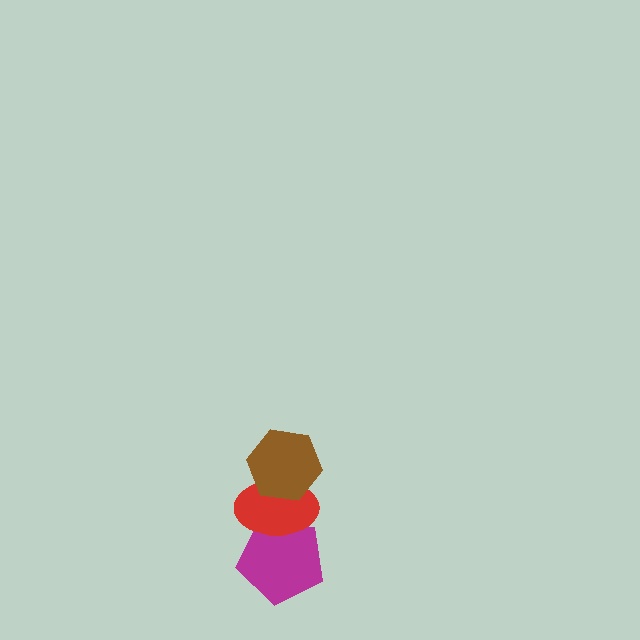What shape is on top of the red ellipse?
The brown hexagon is on top of the red ellipse.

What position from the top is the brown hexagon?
The brown hexagon is 1st from the top.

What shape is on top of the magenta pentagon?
The red ellipse is on top of the magenta pentagon.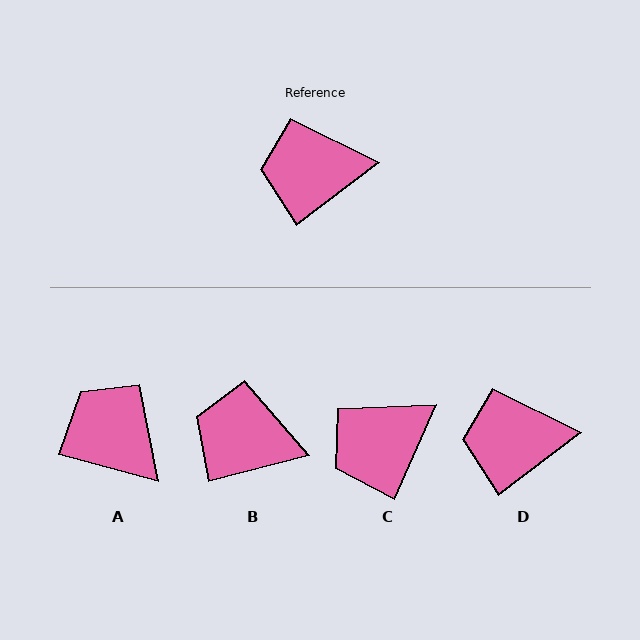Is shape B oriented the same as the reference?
No, it is off by about 23 degrees.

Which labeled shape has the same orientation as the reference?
D.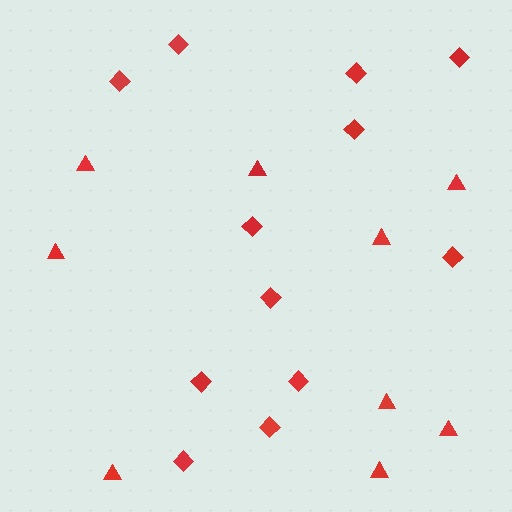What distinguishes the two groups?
There are 2 groups: one group of diamonds (12) and one group of triangles (9).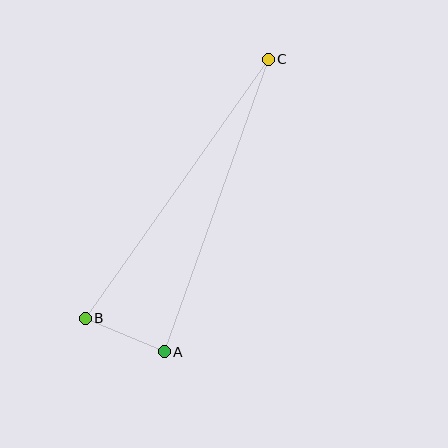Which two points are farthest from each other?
Points B and C are farthest from each other.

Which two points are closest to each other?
Points A and B are closest to each other.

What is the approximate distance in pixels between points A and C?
The distance between A and C is approximately 310 pixels.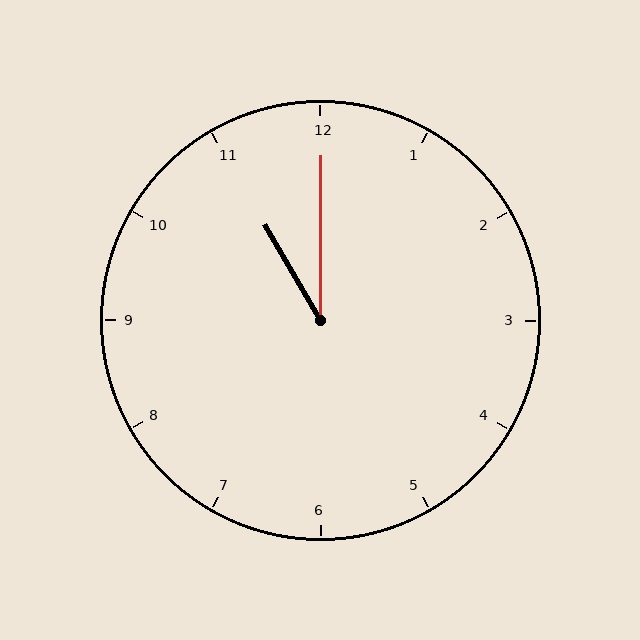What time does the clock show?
11:00.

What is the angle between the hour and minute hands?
Approximately 30 degrees.